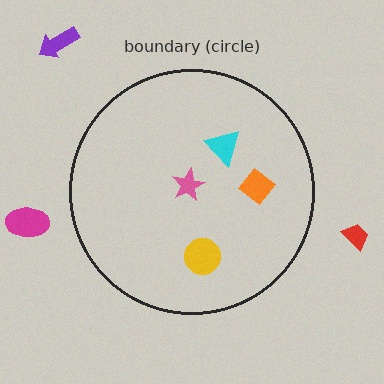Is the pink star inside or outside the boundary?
Inside.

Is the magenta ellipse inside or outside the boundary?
Outside.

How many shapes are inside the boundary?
4 inside, 3 outside.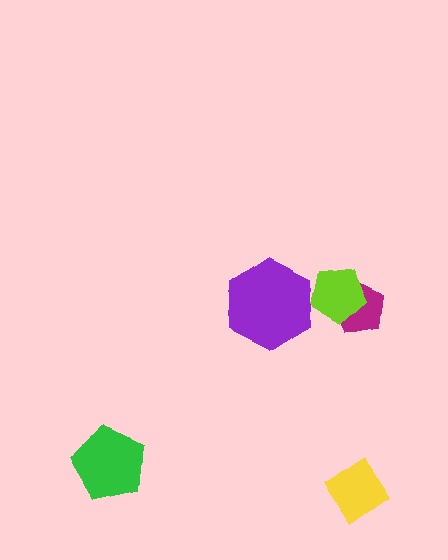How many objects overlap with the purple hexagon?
0 objects overlap with the purple hexagon.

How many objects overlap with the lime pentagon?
1 object overlaps with the lime pentagon.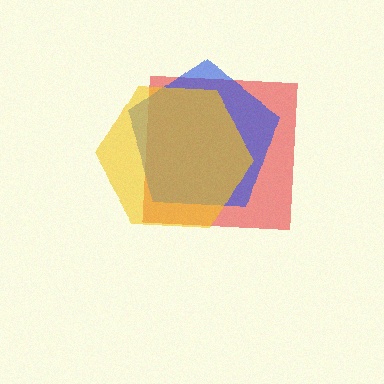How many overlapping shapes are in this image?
There are 3 overlapping shapes in the image.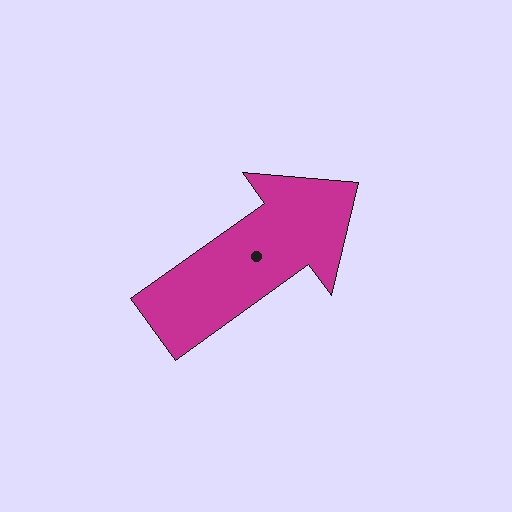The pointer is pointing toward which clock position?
Roughly 2 o'clock.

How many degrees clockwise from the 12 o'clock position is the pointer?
Approximately 54 degrees.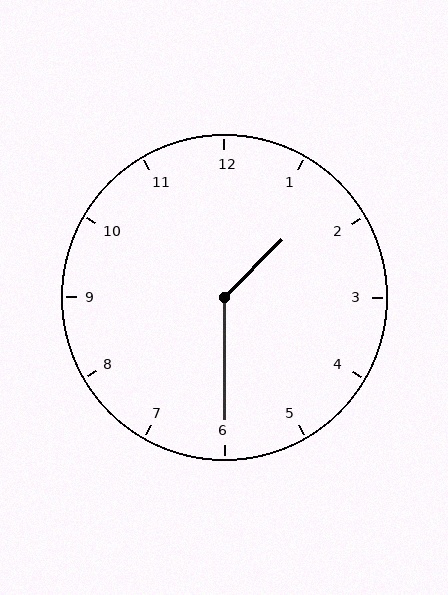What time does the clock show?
1:30.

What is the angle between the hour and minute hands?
Approximately 135 degrees.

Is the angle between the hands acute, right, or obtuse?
It is obtuse.